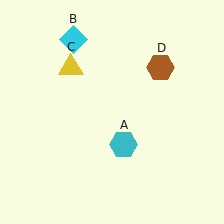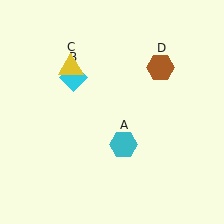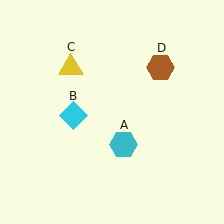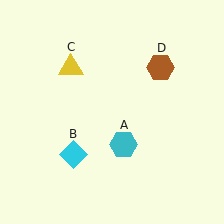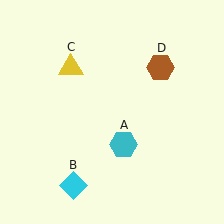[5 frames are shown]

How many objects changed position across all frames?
1 object changed position: cyan diamond (object B).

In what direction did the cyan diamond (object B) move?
The cyan diamond (object B) moved down.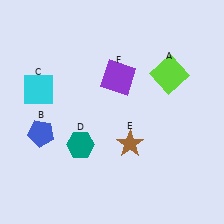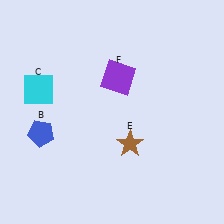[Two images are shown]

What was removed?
The lime square (A), the teal hexagon (D) were removed in Image 2.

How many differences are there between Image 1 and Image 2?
There are 2 differences between the two images.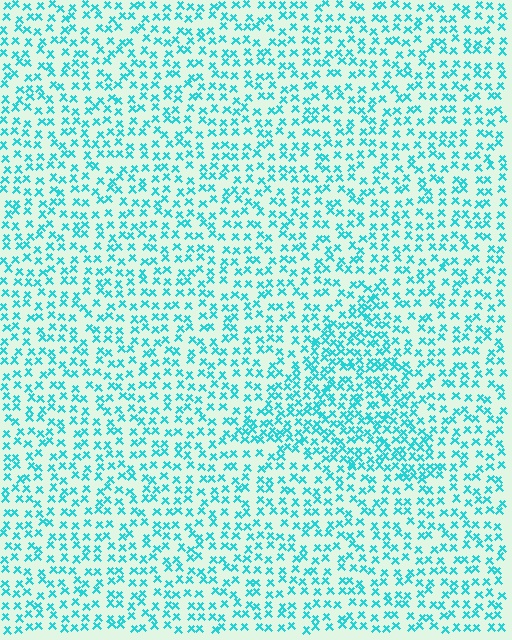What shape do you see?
I see a triangle.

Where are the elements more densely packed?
The elements are more densely packed inside the triangle boundary.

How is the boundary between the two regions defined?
The boundary is defined by a change in element density (approximately 1.7x ratio). All elements are the same color, size, and shape.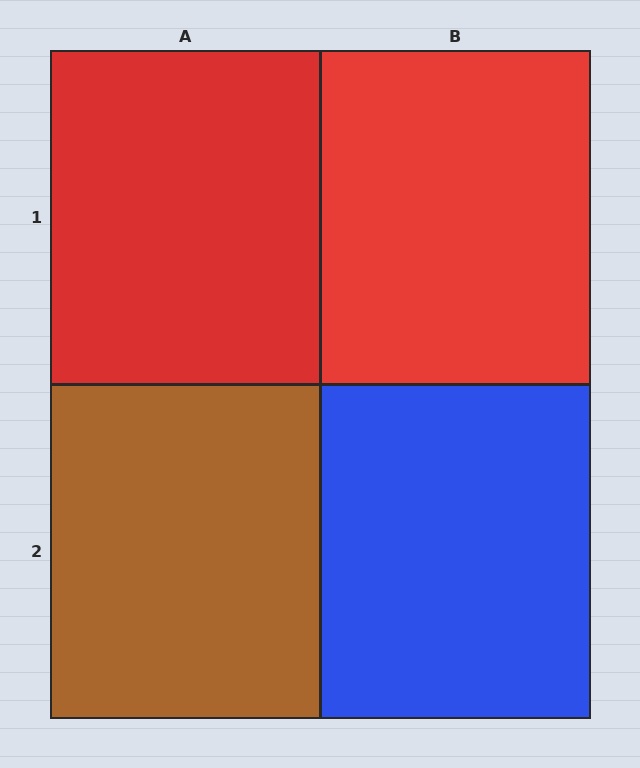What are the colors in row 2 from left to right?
Brown, blue.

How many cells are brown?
1 cell is brown.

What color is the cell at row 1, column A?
Red.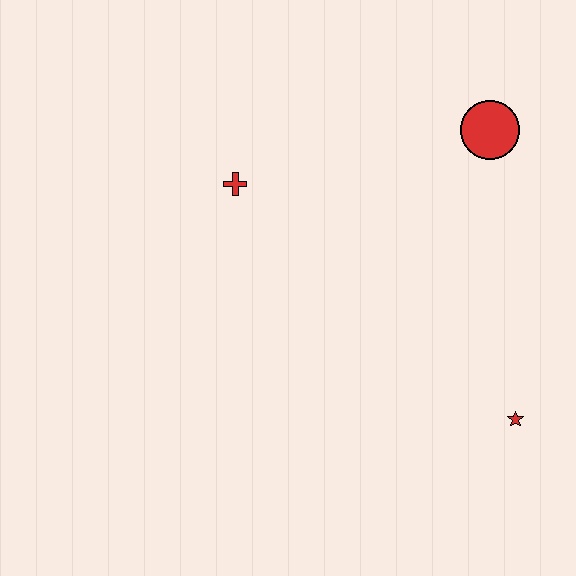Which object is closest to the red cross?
The red circle is closest to the red cross.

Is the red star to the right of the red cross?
Yes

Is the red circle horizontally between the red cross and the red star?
Yes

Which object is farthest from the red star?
The red cross is farthest from the red star.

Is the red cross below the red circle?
Yes